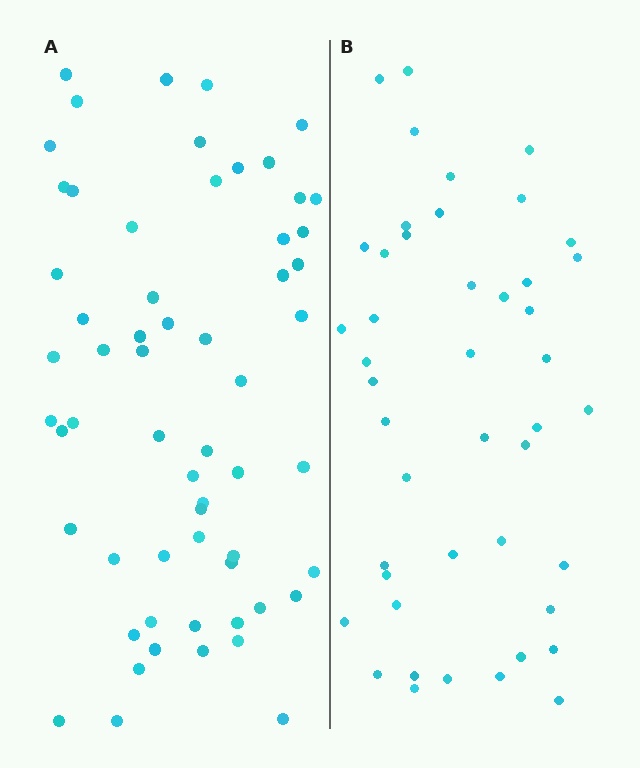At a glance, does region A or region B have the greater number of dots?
Region A (the left region) has more dots.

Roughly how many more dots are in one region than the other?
Region A has approximately 15 more dots than region B.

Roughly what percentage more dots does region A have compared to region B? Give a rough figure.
About 35% more.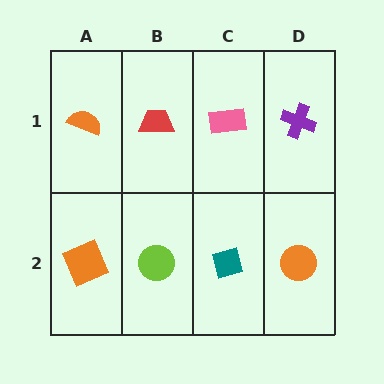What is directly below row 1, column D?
An orange circle.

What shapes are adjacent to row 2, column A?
An orange semicircle (row 1, column A), a lime circle (row 2, column B).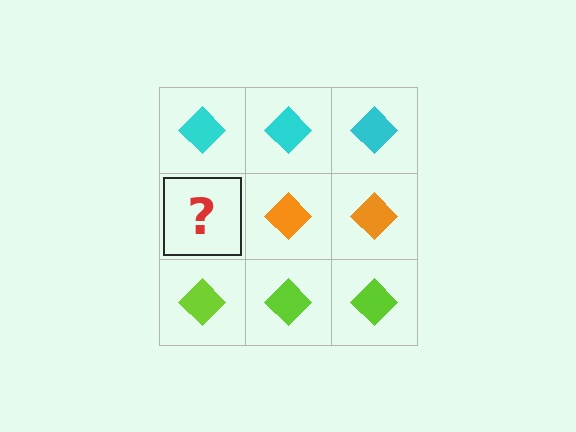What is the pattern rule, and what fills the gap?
The rule is that each row has a consistent color. The gap should be filled with an orange diamond.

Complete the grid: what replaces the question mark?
The question mark should be replaced with an orange diamond.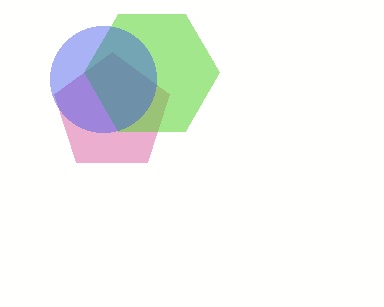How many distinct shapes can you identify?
There are 3 distinct shapes: a magenta pentagon, a lime hexagon, a blue circle.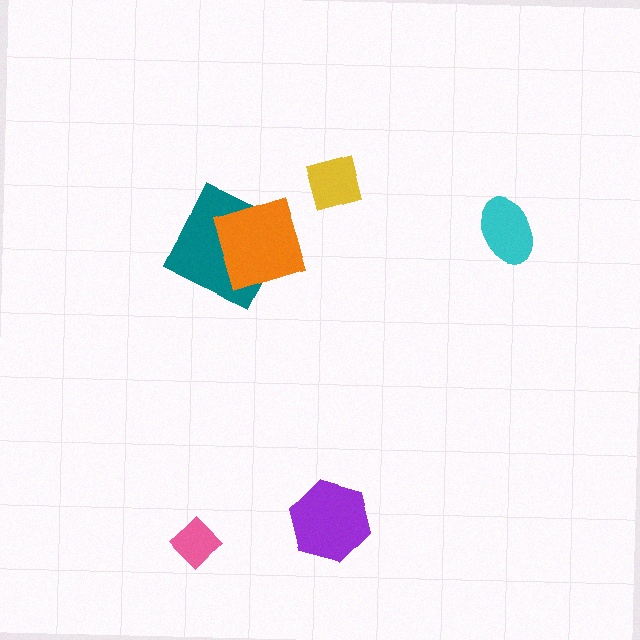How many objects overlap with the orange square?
1 object overlaps with the orange square.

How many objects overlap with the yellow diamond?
0 objects overlap with the yellow diamond.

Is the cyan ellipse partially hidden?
No, no other shape covers it.